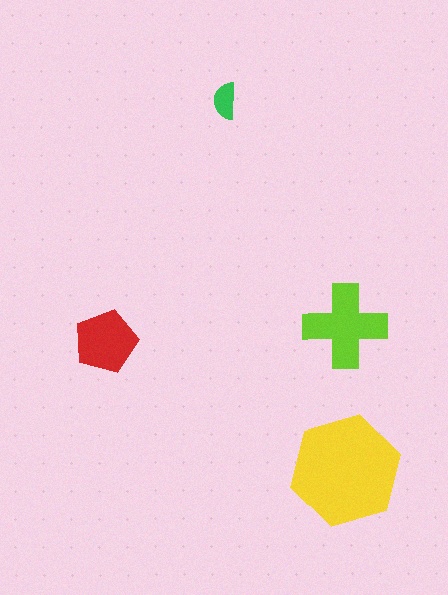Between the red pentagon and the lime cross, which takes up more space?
The lime cross.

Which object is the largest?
The yellow hexagon.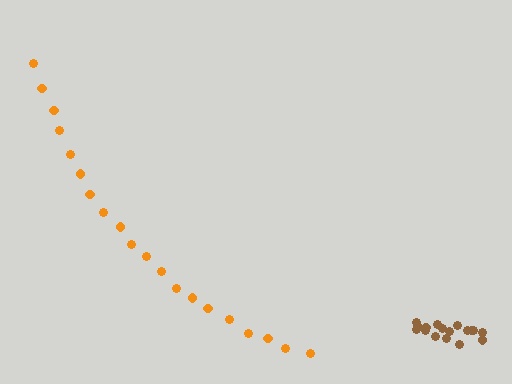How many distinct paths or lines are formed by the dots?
There are 2 distinct paths.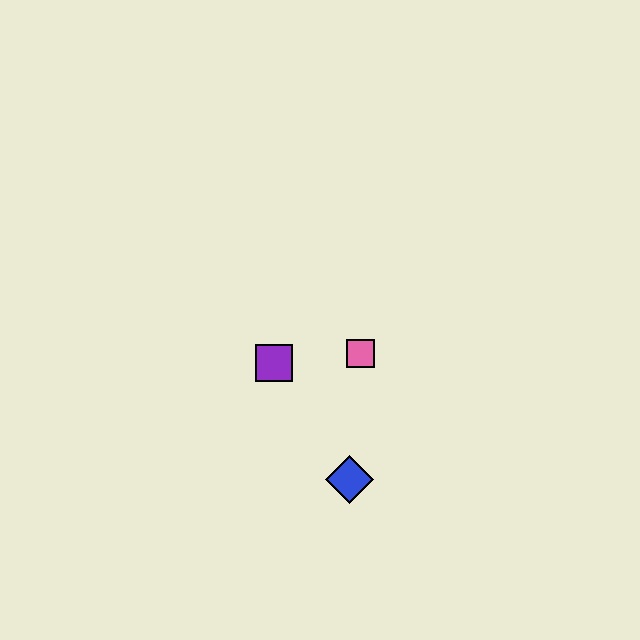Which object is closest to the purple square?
The pink square is closest to the purple square.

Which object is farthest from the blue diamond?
The purple square is farthest from the blue diamond.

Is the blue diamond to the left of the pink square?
Yes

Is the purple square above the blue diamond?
Yes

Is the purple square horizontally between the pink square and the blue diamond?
No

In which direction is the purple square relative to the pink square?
The purple square is to the left of the pink square.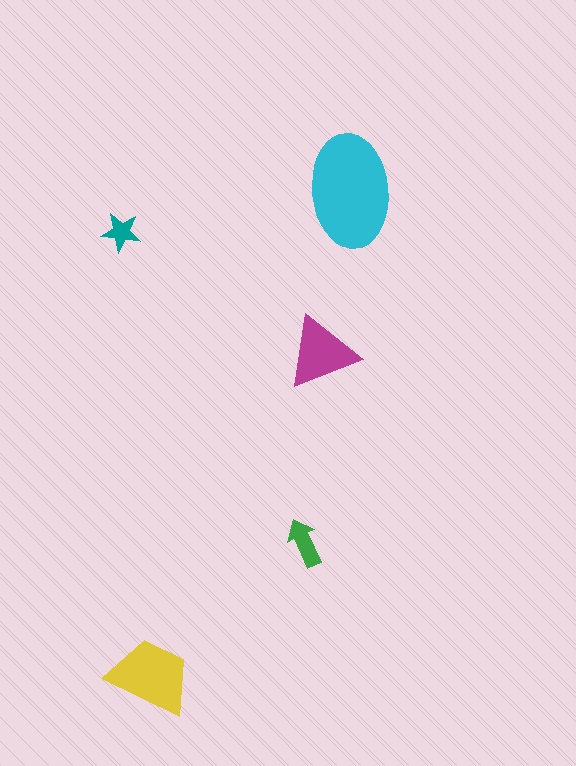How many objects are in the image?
There are 5 objects in the image.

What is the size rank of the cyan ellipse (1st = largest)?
1st.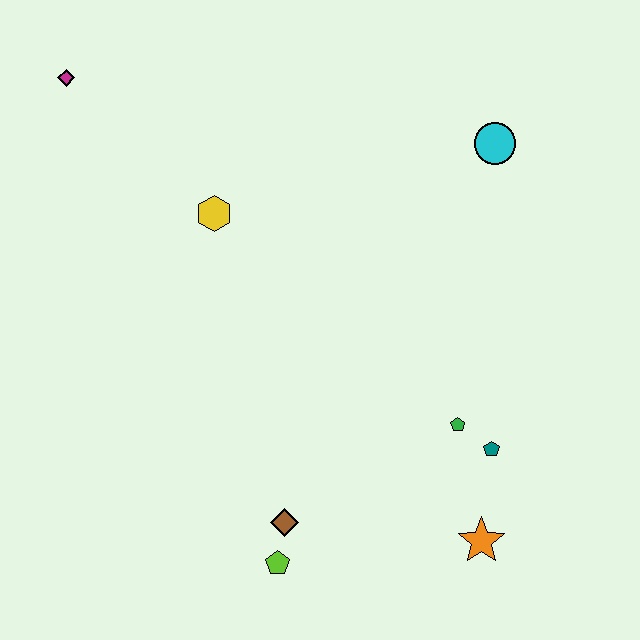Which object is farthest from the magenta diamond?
The orange star is farthest from the magenta diamond.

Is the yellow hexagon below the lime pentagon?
No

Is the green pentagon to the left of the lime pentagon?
No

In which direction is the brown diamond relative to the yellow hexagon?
The brown diamond is below the yellow hexagon.